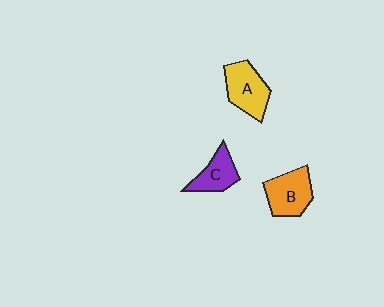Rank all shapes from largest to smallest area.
From largest to smallest: A (yellow), B (orange), C (purple).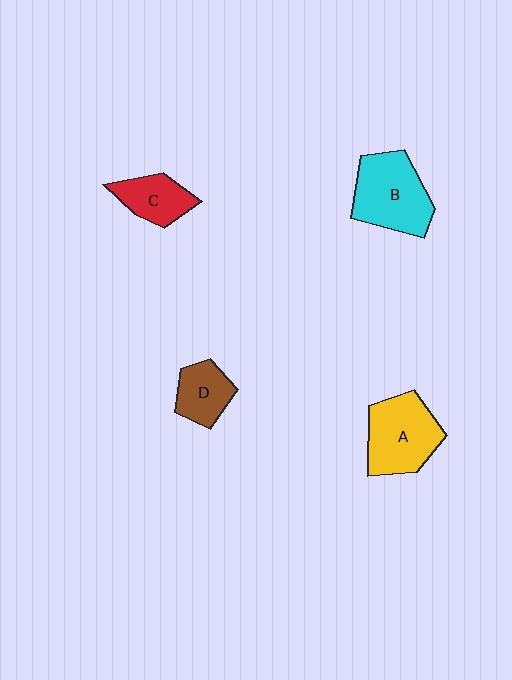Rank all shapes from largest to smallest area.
From largest to smallest: B (cyan), A (yellow), C (red), D (brown).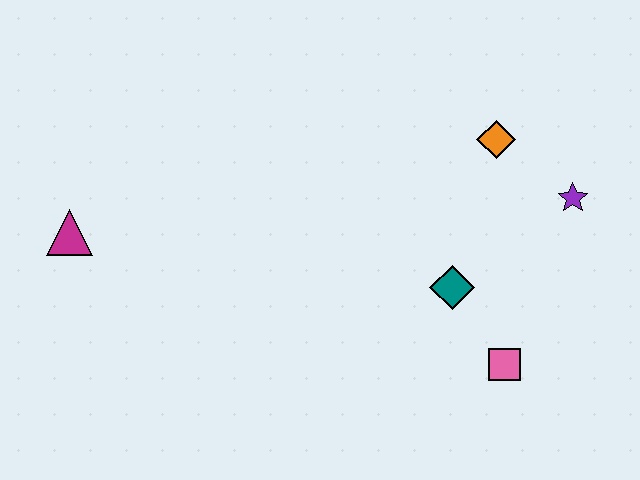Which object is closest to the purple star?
The orange diamond is closest to the purple star.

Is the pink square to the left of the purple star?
Yes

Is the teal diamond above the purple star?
No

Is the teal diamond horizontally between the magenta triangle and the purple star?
Yes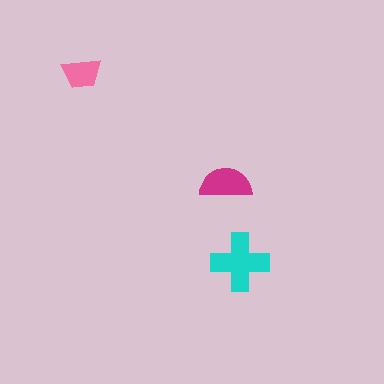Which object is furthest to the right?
The cyan cross is rightmost.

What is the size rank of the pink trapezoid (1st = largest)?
3rd.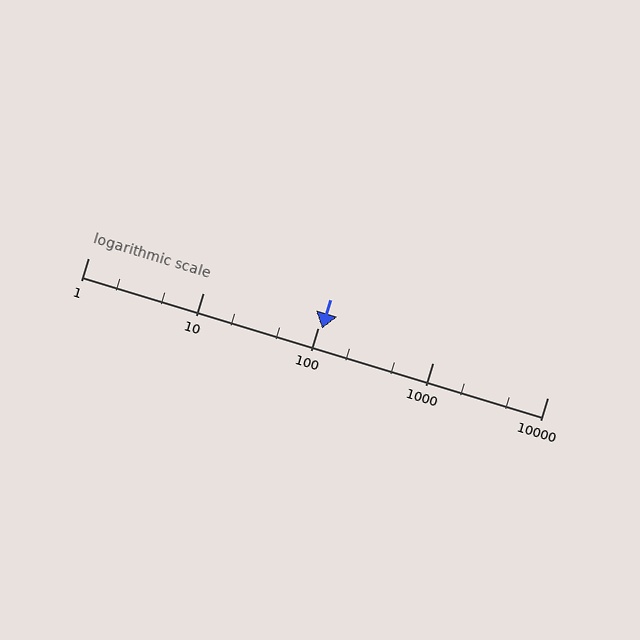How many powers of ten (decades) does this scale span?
The scale spans 4 decades, from 1 to 10000.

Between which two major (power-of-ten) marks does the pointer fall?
The pointer is between 100 and 1000.